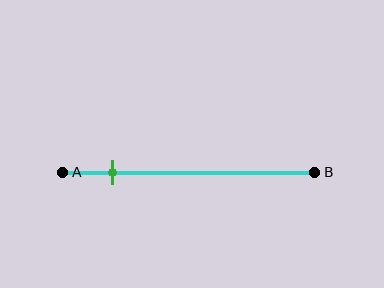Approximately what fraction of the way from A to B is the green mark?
The green mark is approximately 20% of the way from A to B.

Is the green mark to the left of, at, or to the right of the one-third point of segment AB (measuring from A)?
The green mark is to the left of the one-third point of segment AB.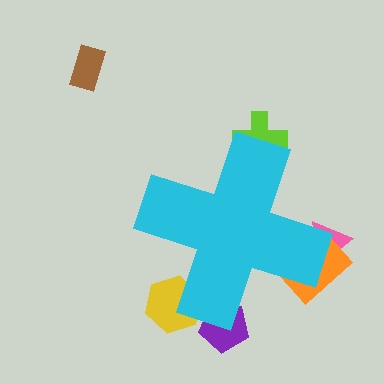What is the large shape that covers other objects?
A cyan cross.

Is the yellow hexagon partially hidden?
Yes, the yellow hexagon is partially hidden behind the cyan cross.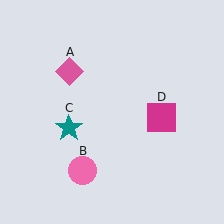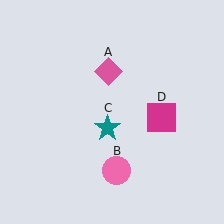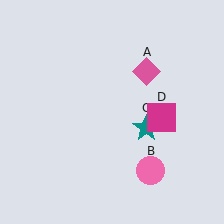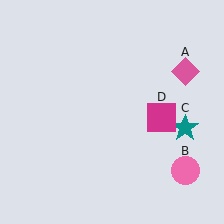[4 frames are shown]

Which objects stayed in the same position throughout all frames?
Magenta square (object D) remained stationary.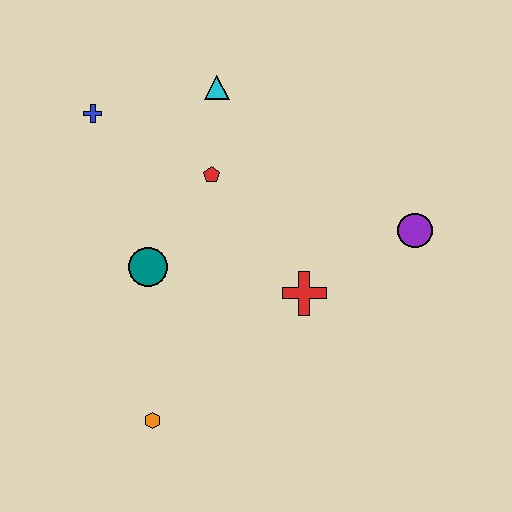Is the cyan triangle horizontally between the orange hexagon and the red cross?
Yes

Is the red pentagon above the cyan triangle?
No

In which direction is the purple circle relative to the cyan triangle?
The purple circle is to the right of the cyan triangle.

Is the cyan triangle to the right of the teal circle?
Yes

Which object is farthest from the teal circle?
The purple circle is farthest from the teal circle.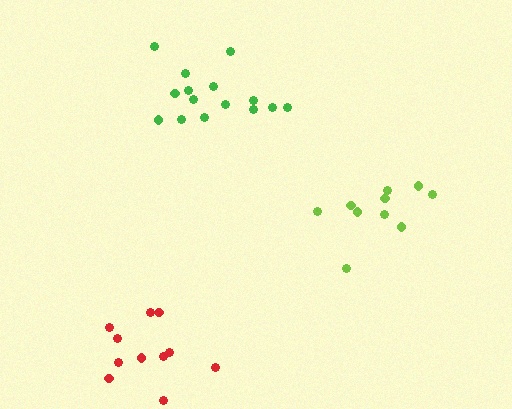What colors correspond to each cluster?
The clusters are colored: green, red, lime.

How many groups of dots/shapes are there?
There are 3 groups.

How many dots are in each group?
Group 1: 15 dots, Group 2: 11 dots, Group 3: 10 dots (36 total).